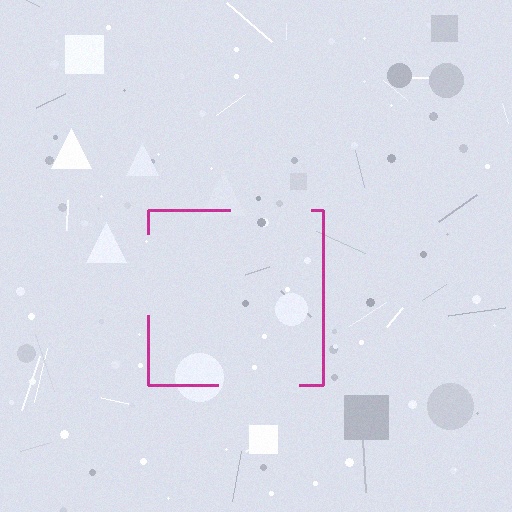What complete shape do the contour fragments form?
The contour fragments form a square.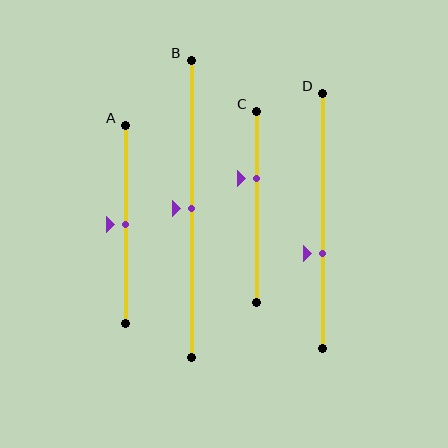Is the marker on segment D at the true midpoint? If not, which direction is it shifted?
No, the marker on segment D is shifted downward by about 13% of the segment length.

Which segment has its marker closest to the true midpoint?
Segment A has its marker closest to the true midpoint.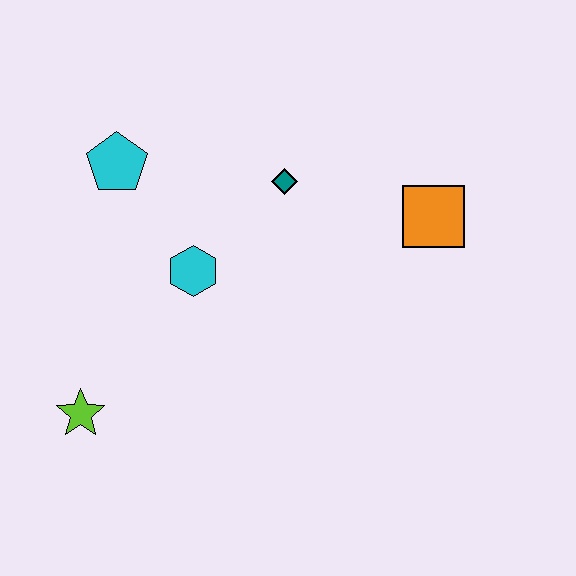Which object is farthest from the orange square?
The lime star is farthest from the orange square.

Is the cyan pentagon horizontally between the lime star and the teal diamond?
Yes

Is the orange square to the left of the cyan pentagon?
No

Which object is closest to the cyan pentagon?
The cyan hexagon is closest to the cyan pentagon.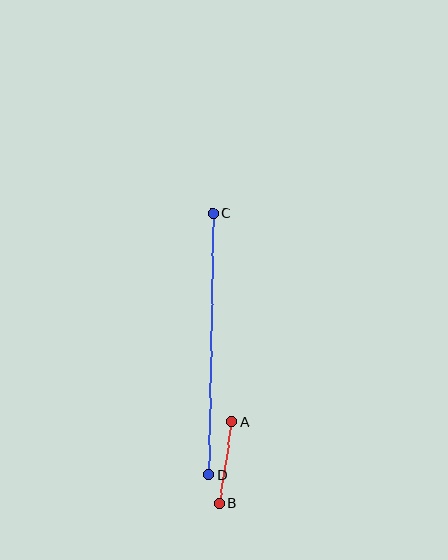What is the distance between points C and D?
The distance is approximately 262 pixels.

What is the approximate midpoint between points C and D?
The midpoint is at approximately (211, 344) pixels.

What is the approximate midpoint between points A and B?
The midpoint is at approximately (225, 462) pixels.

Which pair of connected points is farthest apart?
Points C and D are farthest apart.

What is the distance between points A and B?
The distance is approximately 82 pixels.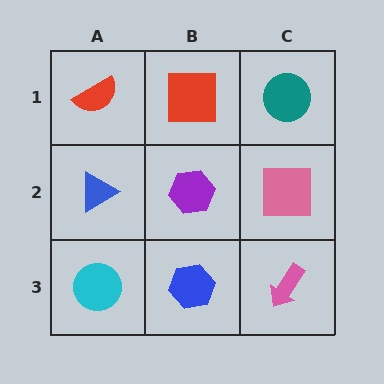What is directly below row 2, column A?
A cyan circle.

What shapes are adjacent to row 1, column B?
A purple hexagon (row 2, column B), a red semicircle (row 1, column A), a teal circle (row 1, column C).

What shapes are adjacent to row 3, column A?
A blue triangle (row 2, column A), a blue hexagon (row 3, column B).